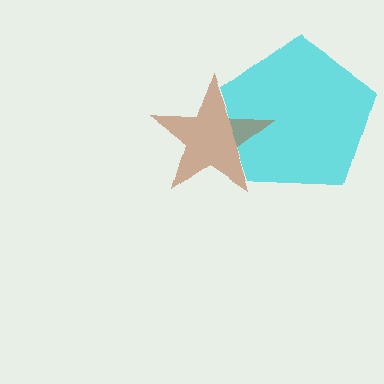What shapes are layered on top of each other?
The layered shapes are: a cyan pentagon, a brown star.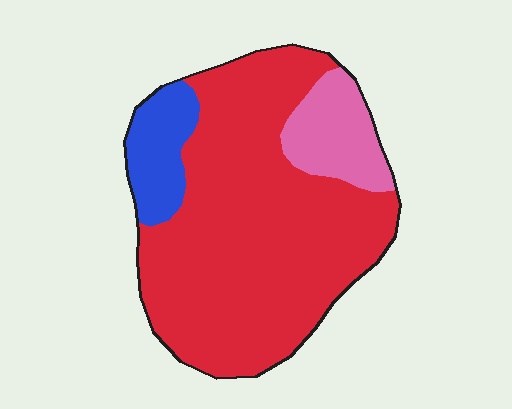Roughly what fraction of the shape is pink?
Pink covers around 15% of the shape.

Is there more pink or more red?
Red.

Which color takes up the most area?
Red, at roughly 75%.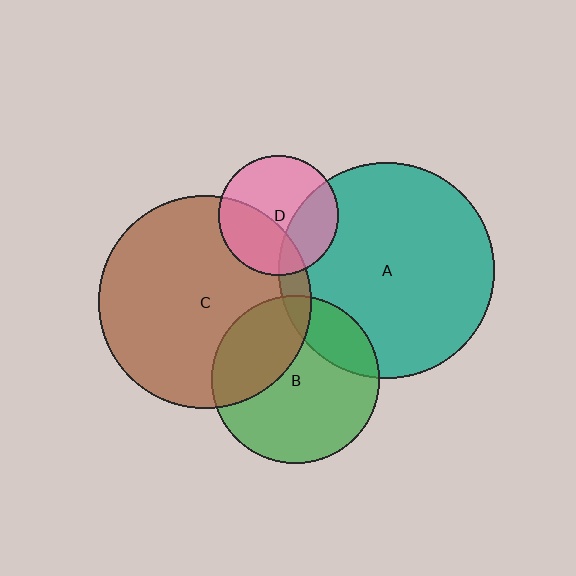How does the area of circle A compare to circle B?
Approximately 1.7 times.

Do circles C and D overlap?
Yes.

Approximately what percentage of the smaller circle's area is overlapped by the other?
Approximately 35%.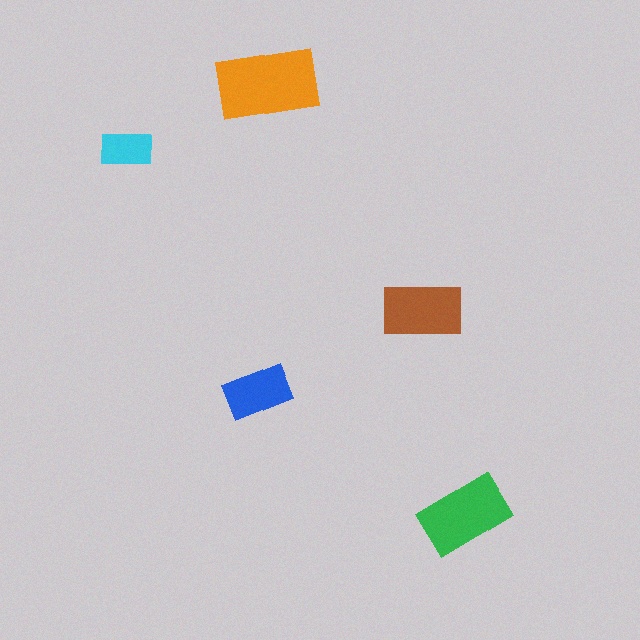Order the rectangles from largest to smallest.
the orange one, the green one, the brown one, the blue one, the cyan one.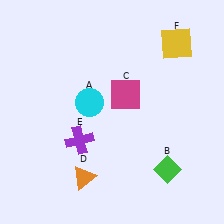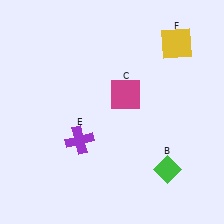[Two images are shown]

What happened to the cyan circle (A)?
The cyan circle (A) was removed in Image 2. It was in the top-left area of Image 1.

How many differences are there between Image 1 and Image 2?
There are 2 differences between the two images.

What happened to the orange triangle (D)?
The orange triangle (D) was removed in Image 2. It was in the bottom-left area of Image 1.